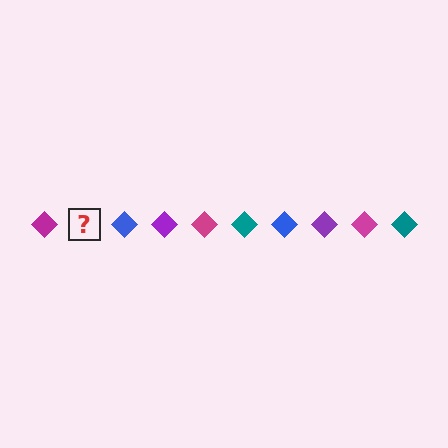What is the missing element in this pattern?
The missing element is a teal diamond.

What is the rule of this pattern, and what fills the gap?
The rule is that the pattern cycles through magenta, teal, blue, purple diamonds. The gap should be filled with a teal diamond.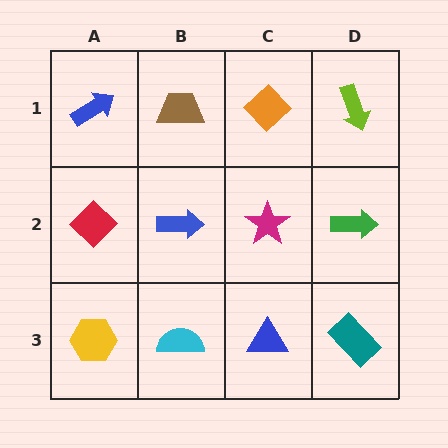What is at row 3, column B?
A cyan semicircle.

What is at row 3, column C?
A blue triangle.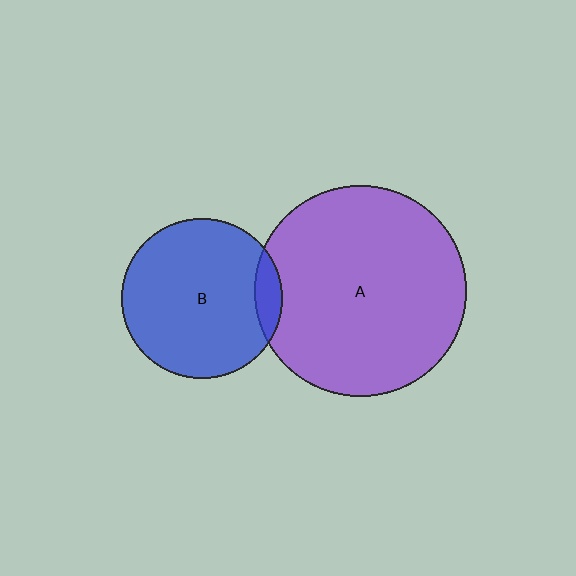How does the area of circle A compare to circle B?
Approximately 1.7 times.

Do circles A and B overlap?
Yes.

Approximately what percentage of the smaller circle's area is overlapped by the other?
Approximately 10%.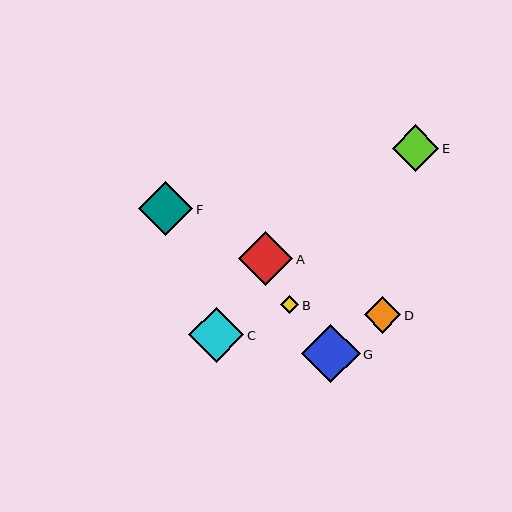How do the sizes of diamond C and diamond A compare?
Diamond C and diamond A are approximately the same size.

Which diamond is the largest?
Diamond G is the largest with a size of approximately 59 pixels.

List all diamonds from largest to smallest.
From largest to smallest: G, C, A, F, E, D, B.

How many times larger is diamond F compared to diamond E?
Diamond F is approximately 1.2 times the size of diamond E.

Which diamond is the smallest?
Diamond B is the smallest with a size of approximately 18 pixels.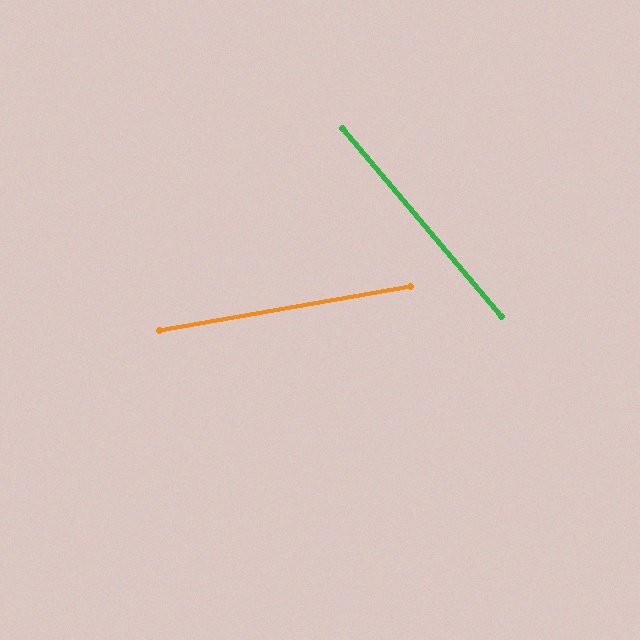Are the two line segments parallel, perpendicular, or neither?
Neither parallel nor perpendicular — they differ by about 60°.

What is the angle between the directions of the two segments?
Approximately 60 degrees.